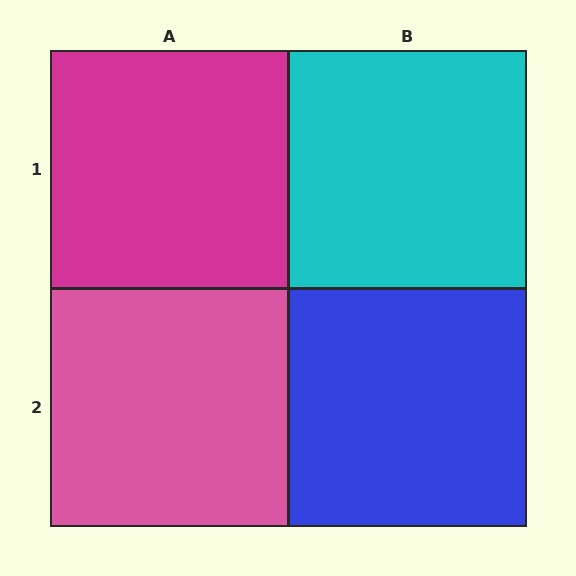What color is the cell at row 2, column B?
Blue.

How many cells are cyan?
1 cell is cyan.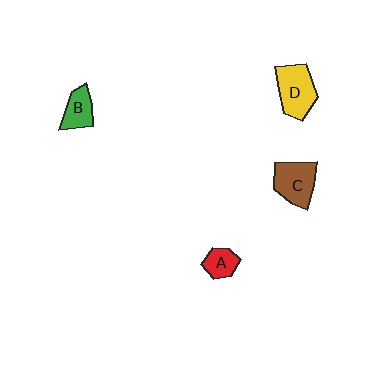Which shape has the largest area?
Shape D (yellow).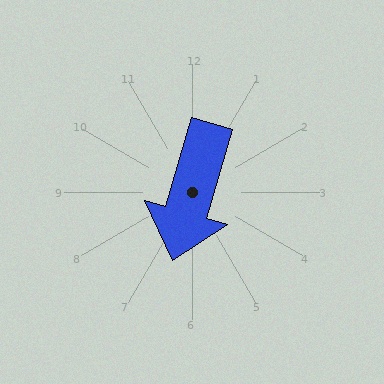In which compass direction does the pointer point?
South.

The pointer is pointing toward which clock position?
Roughly 7 o'clock.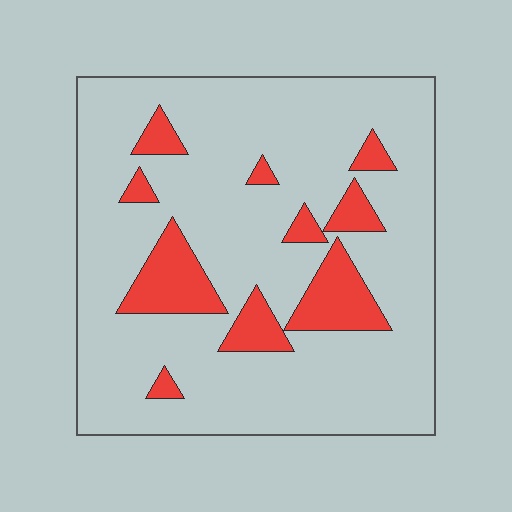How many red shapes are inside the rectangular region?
10.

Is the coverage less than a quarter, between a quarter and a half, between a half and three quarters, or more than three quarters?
Less than a quarter.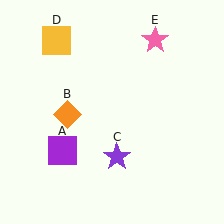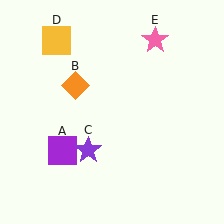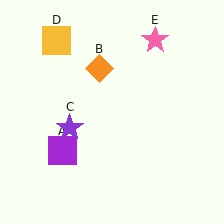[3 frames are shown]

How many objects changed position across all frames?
2 objects changed position: orange diamond (object B), purple star (object C).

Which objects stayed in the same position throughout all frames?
Purple square (object A) and yellow square (object D) and pink star (object E) remained stationary.